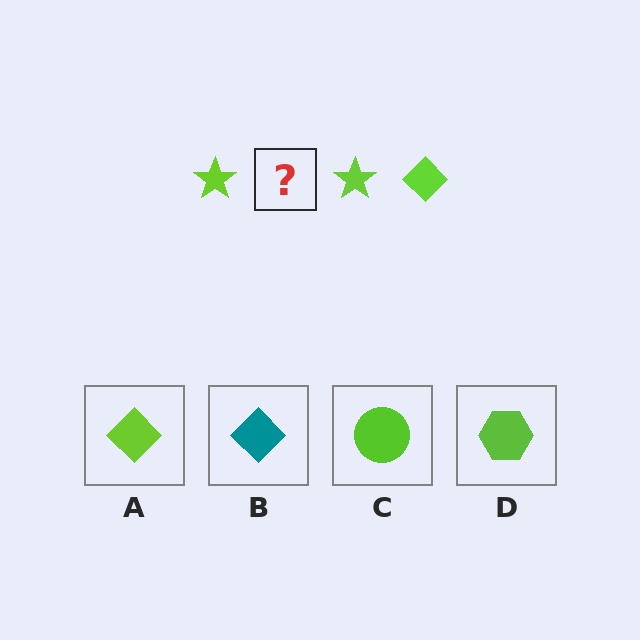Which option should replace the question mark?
Option A.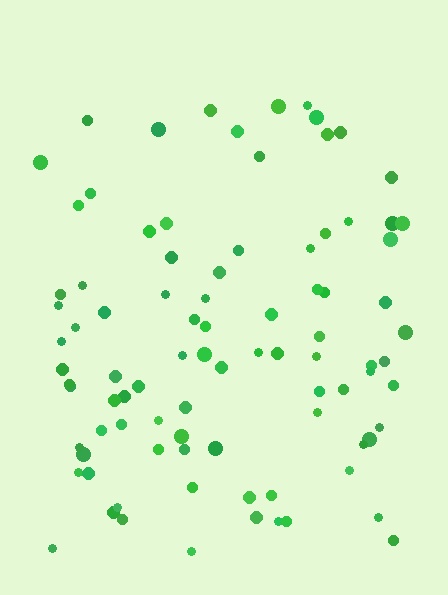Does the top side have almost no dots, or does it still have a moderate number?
Still a moderate number, just noticeably fewer than the bottom.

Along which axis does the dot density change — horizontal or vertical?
Vertical.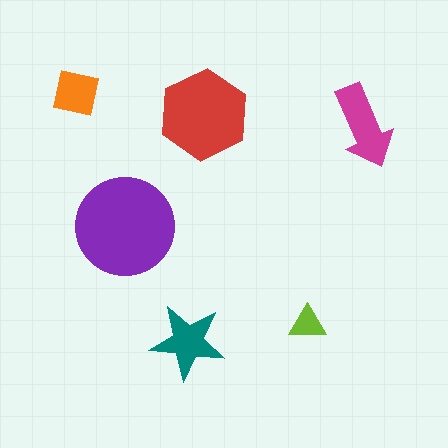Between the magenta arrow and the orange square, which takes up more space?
The magenta arrow.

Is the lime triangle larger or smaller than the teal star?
Smaller.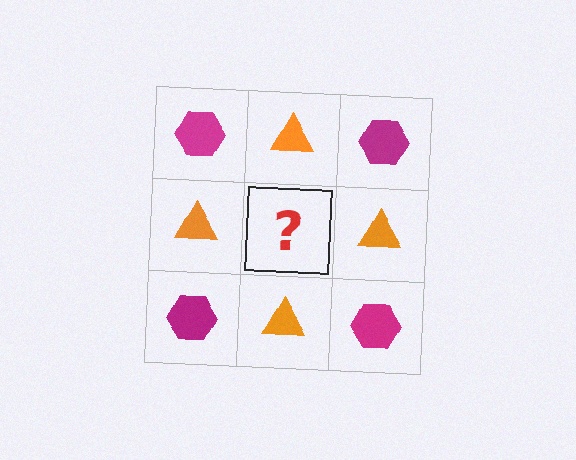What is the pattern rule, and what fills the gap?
The rule is that it alternates magenta hexagon and orange triangle in a checkerboard pattern. The gap should be filled with a magenta hexagon.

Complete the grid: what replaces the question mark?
The question mark should be replaced with a magenta hexagon.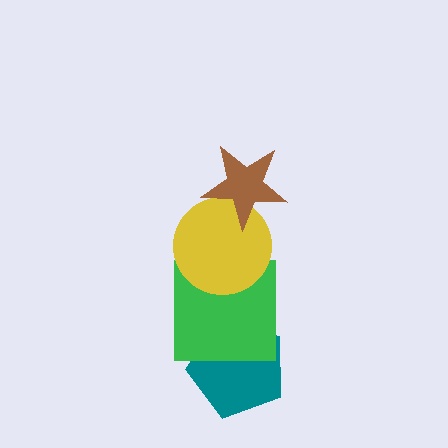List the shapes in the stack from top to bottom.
From top to bottom: the brown star, the yellow circle, the green square, the teal pentagon.